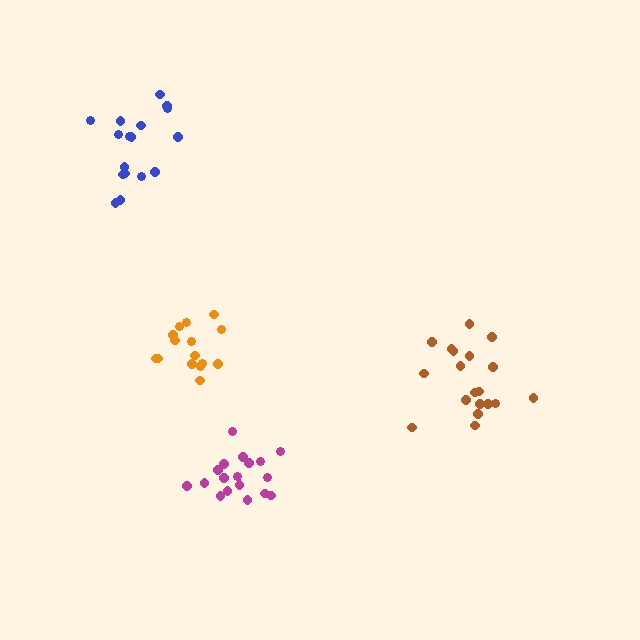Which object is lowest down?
The magenta cluster is bottommost.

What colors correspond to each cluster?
The clusters are colored: brown, magenta, orange, blue.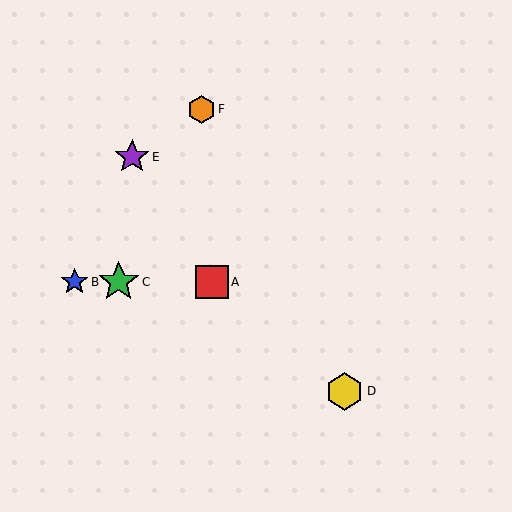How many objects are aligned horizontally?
3 objects (A, B, C) are aligned horizontally.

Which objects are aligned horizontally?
Objects A, B, C are aligned horizontally.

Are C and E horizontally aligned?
No, C is at y≈282 and E is at y≈157.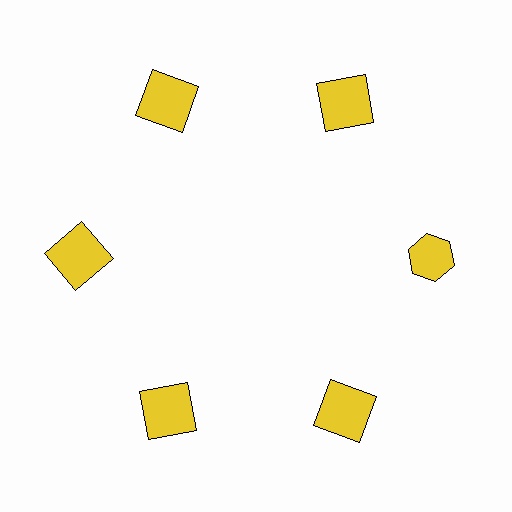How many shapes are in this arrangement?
There are 6 shapes arranged in a ring pattern.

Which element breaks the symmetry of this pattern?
The yellow hexagon at roughly the 3 o'clock position breaks the symmetry. All other shapes are yellow squares.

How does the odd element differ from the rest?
It has a different shape: hexagon instead of square.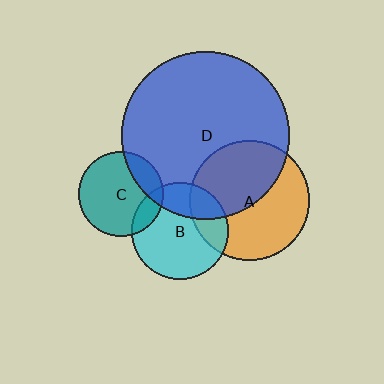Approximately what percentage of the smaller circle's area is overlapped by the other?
Approximately 50%.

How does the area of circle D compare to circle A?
Approximately 2.0 times.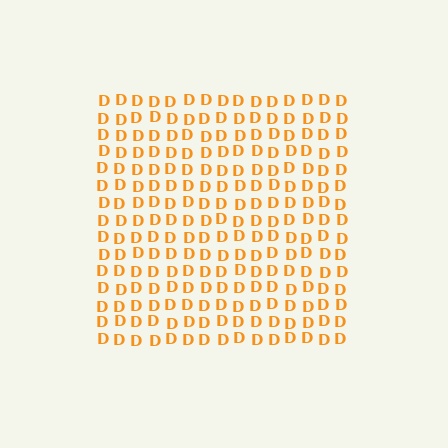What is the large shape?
The large shape is a square.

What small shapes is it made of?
It is made of small letter D's.